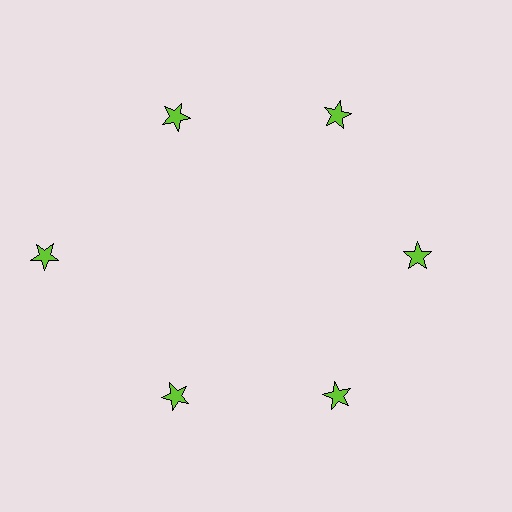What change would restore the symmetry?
The symmetry would be restored by moving it inward, back onto the ring so that all 6 stars sit at equal angles and equal distance from the center.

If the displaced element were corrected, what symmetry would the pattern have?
It would have 6-fold rotational symmetry — the pattern would map onto itself every 60 degrees.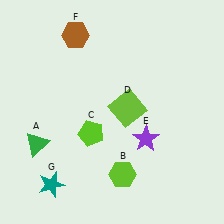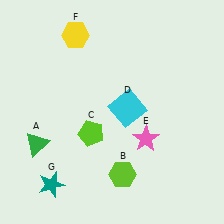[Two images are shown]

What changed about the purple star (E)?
In Image 1, E is purple. In Image 2, it changed to pink.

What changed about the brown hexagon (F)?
In Image 1, F is brown. In Image 2, it changed to yellow.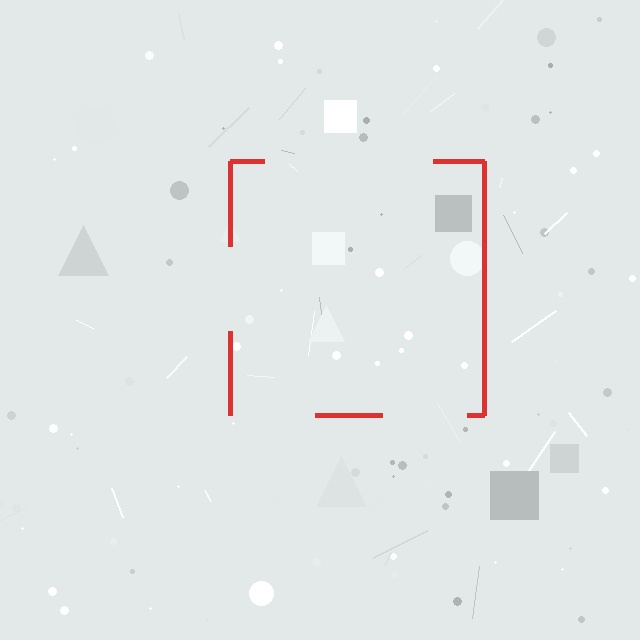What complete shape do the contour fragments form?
The contour fragments form a square.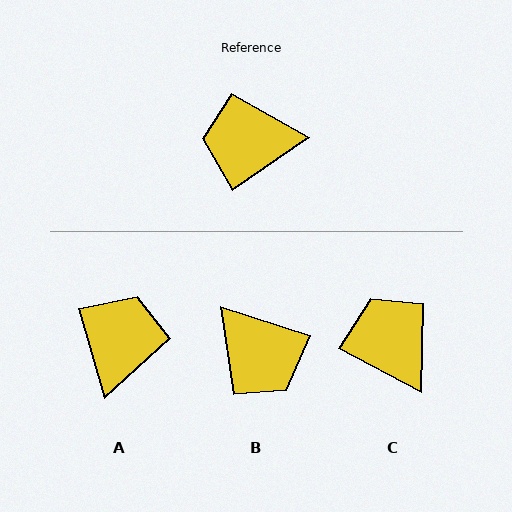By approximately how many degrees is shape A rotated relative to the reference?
Approximately 108 degrees clockwise.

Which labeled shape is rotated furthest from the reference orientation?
B, about 127 degrees away.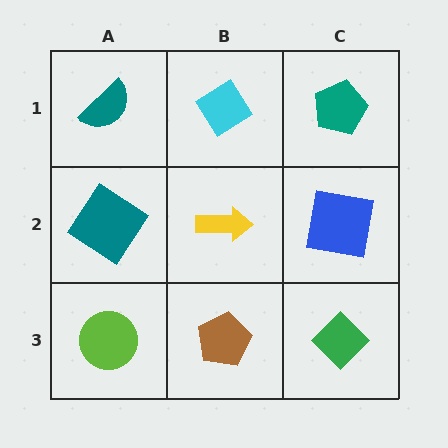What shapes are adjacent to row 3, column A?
A teal diamond (row 2, column A), a brown pentagon (row 3, column B).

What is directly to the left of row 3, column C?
A brown pentagon.